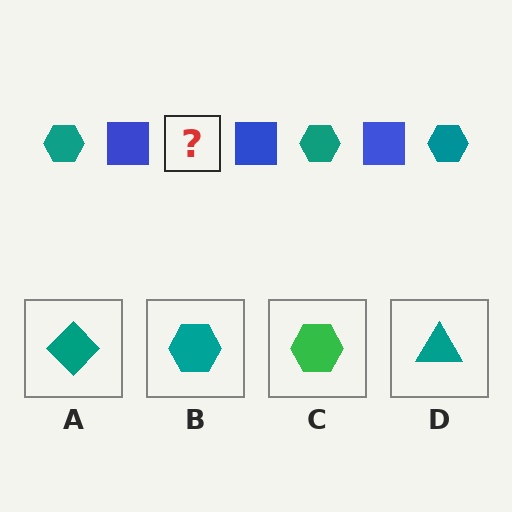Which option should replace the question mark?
Option B.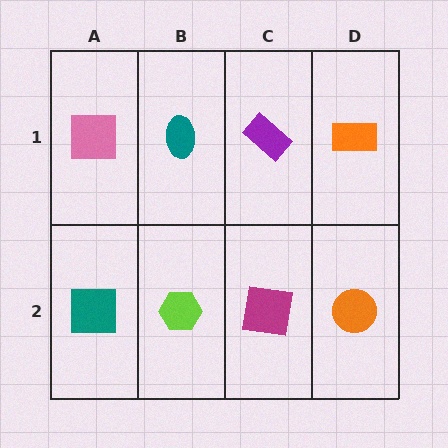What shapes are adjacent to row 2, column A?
A pink square (row 1, column A), a lime hexagon (row 2, column B).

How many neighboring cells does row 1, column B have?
3.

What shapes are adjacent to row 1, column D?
An orange circle (row 2, column D), a purple rectangle (row 1, column C).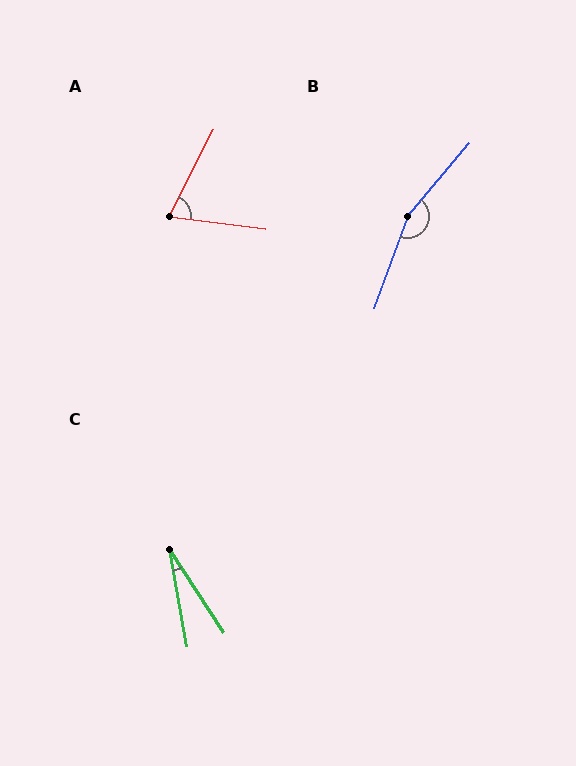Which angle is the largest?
B, at approximately 160 degrees.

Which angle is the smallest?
C, at approximately 24 degrees.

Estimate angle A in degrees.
Approximately 70 degrees.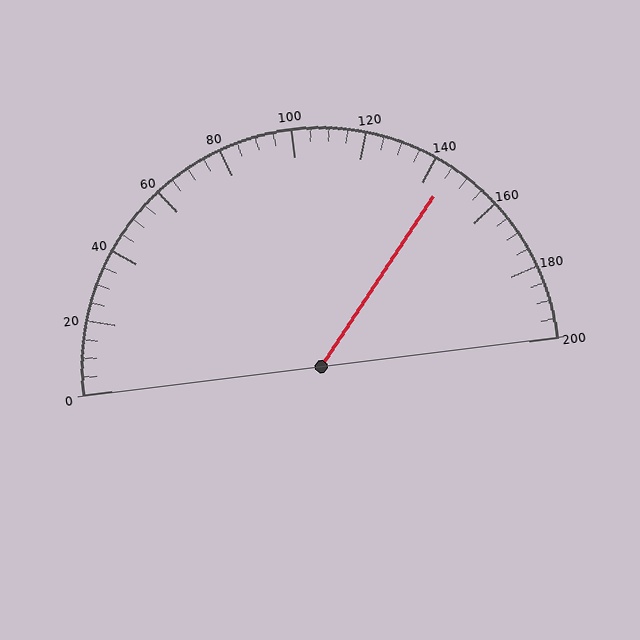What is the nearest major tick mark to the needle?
The nearest major tick mark is 140.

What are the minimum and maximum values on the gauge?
The gauge ranges from 0 to 200.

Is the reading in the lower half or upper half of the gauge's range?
The reading is in the upper half of the range (0 to 200).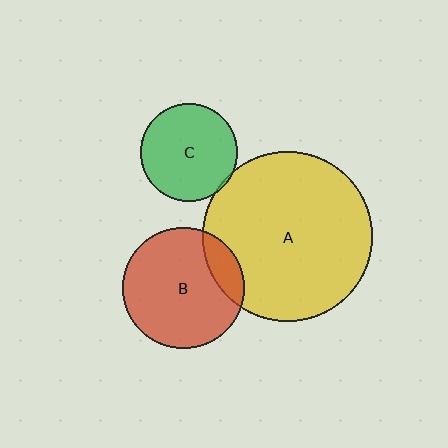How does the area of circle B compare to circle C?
Approximately 1.6 times.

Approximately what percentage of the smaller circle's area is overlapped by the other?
Approximately 5%.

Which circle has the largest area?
Circle A (yellow).